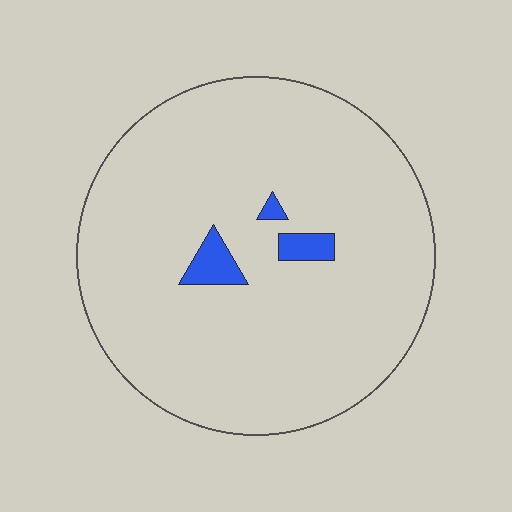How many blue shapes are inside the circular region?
3.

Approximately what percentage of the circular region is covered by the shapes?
Approximately 5%.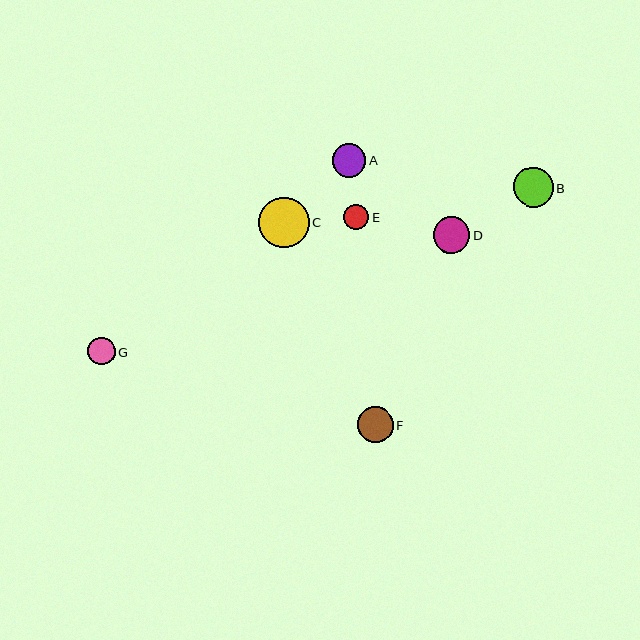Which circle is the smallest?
Circle E is the smallest with a size of approximately 25 pixels.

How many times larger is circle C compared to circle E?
Circle C is approximately 2.0 times the size of circle E.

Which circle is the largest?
Circle C is the largest with a size of approximately 50 pixels.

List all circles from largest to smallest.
From largest to smallest: C, B, D, F, A, G, E.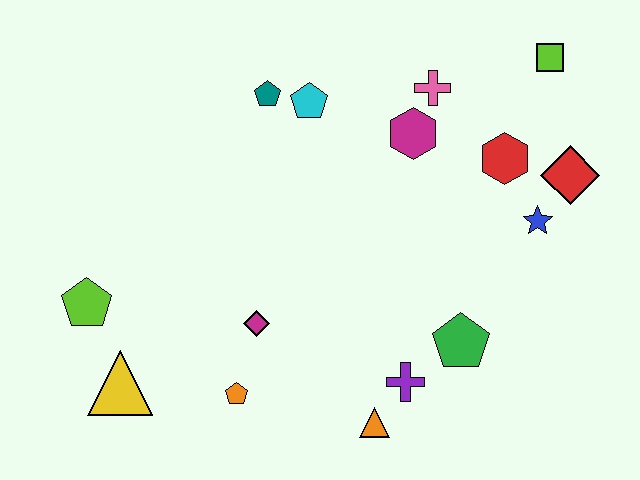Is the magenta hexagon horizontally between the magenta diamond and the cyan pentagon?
No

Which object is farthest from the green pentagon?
The lime pentagon is farthest from the green pentagon.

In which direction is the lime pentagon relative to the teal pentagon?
The lime pentagon is below the teal pentagon.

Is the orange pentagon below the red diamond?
Yes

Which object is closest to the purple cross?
The orange triangle is closest to the purple cross.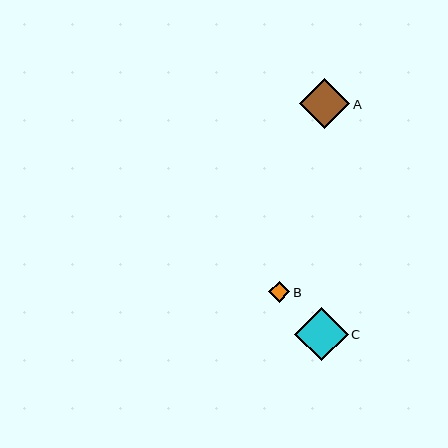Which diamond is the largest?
Diamond C is the largest with a size of approximately 53 pixels.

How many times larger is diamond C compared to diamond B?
Diamond C is approximately 2.5 times the size of diamond B.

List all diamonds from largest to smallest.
From largest to smallest: C, A, B.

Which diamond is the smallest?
Diamond B is the smallest with a size of approximately 21 pixels.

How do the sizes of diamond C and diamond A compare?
Diamond C and diamond A are approximately the same size.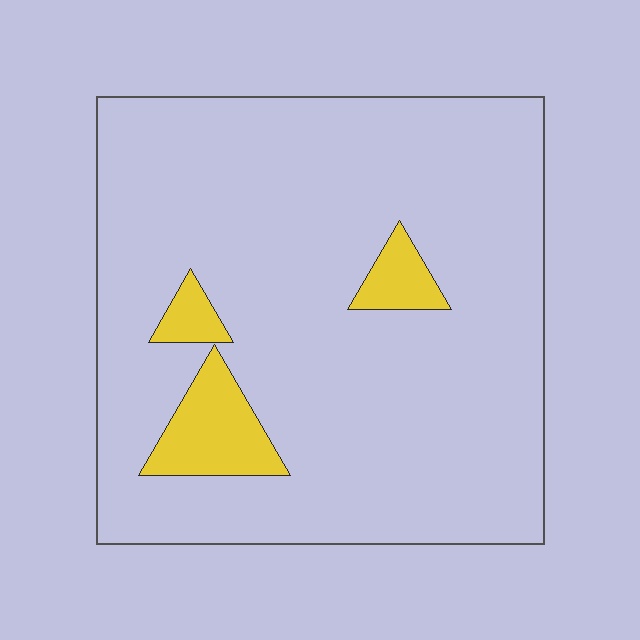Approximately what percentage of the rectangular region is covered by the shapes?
Approximately 10%.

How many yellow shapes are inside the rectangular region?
3.